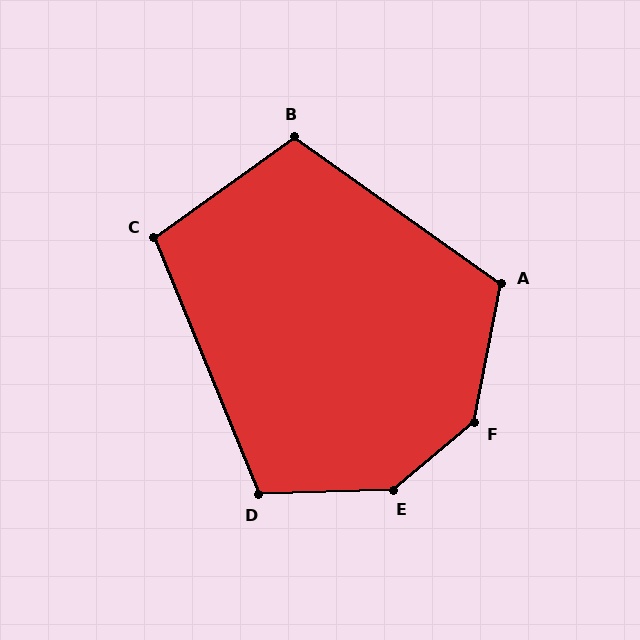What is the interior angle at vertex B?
Approximately 109 degrees (obtuse).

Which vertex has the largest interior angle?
E, at approximately 142 degrees.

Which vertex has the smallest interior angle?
C, at approximately 104 degrees.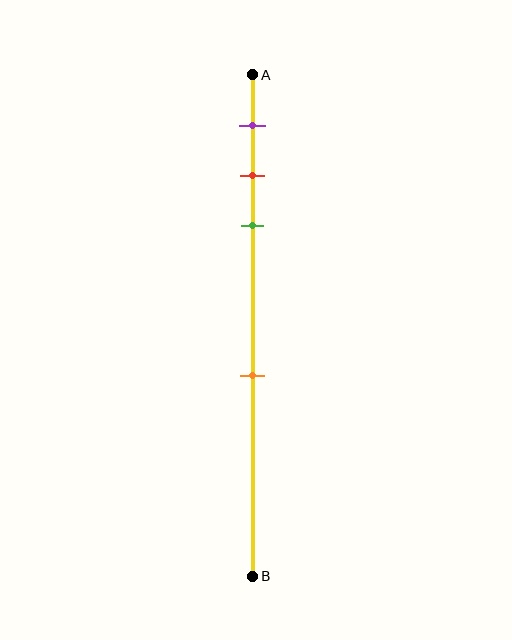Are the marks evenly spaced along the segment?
No, the marks are not evenly spaced.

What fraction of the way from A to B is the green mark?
The green mark is approximately 30% (0.3) of the way from A to B.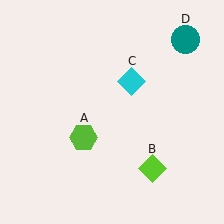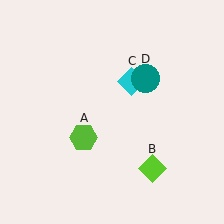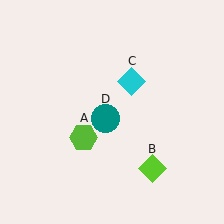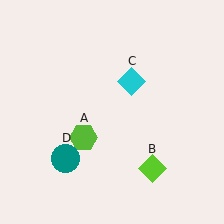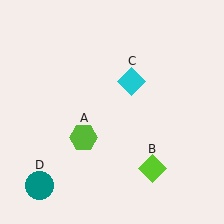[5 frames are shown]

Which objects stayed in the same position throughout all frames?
Lime hexagon (object A) and lime diamond (object B) and cyan diamond (object C) remained stationary.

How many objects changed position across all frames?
1 object changed position: teal circle (object D).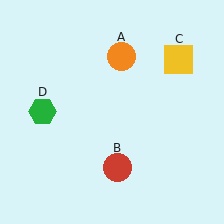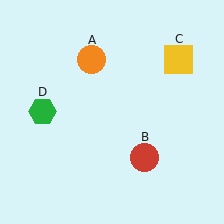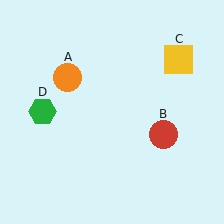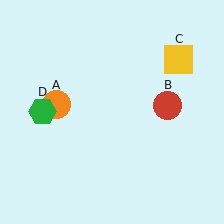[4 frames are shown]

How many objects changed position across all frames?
2 objects changed position: orange circle (object A), red circle (object B).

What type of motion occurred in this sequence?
The orange circle (object A), red circle (object B) rotated counterclockwise around the center of the scene.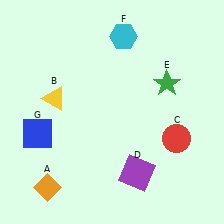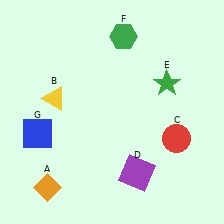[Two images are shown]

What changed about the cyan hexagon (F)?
In Image 1, F is cyan. In Image 2, it changed to green.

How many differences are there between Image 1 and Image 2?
There is 1 difference between the two images.